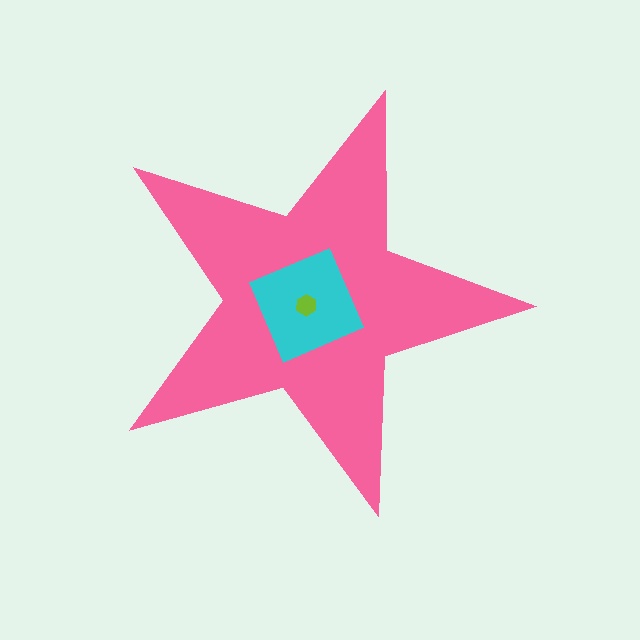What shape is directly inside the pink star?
The cyan square.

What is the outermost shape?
The pink star.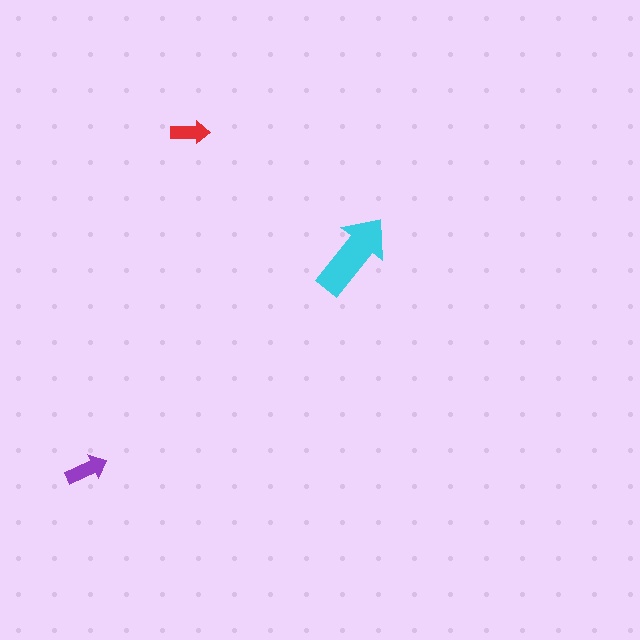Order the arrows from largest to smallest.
the cyan one, the purple one, the red one.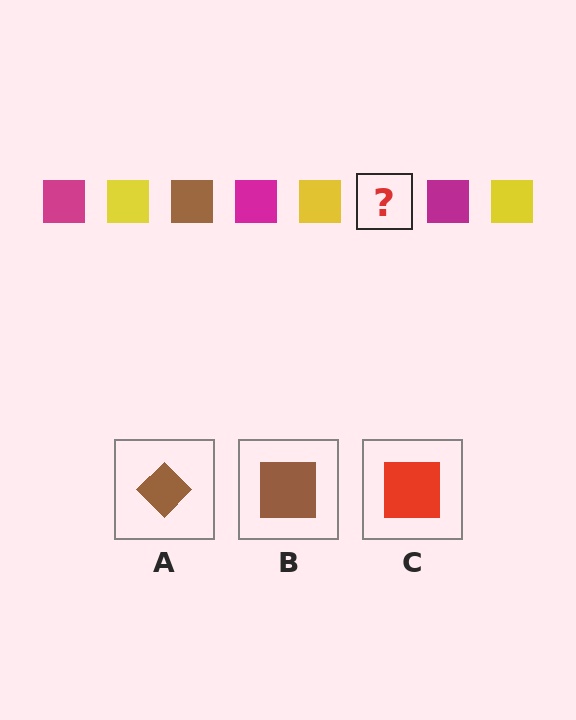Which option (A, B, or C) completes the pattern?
B.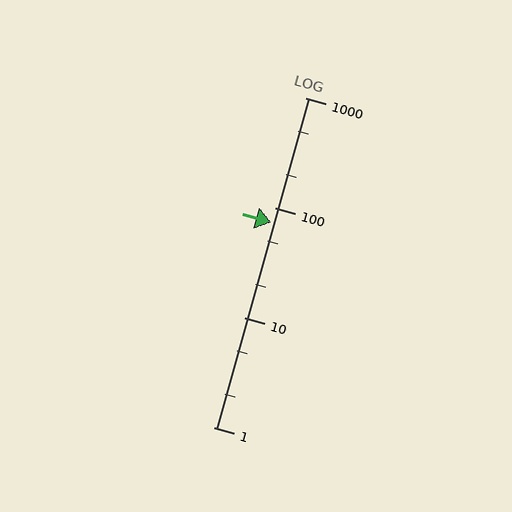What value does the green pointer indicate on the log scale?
The pointer indicates approximately 73.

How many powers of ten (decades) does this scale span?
The scale spans 3 decades, from 1 to 1000.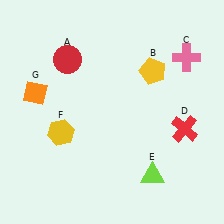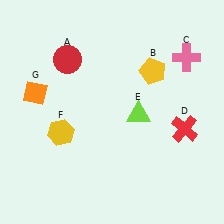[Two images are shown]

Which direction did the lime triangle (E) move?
The lime triangle (E) moved up.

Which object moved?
The lime triangle (E) moved up.